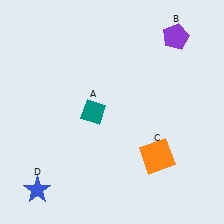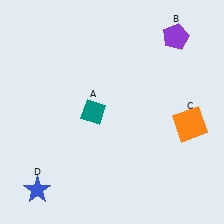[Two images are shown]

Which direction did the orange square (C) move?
The orange square (C) moved right.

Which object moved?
The orange square (C) moved right.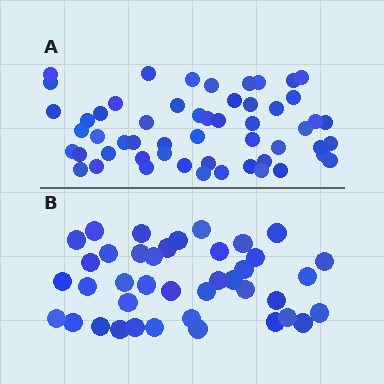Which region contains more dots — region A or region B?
Region A (the top region) has more dots.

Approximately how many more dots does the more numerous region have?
Region A has approximately 15 more dots than region B.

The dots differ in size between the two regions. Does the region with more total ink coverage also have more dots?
No. Region B has more total ink coverage because its dots are larger, but region A actually contains more individual dots. Total area can be misleading — the number of items is what matters here.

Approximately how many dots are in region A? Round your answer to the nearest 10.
About 50 dots. (The exact count is 54, which rounds to 50.)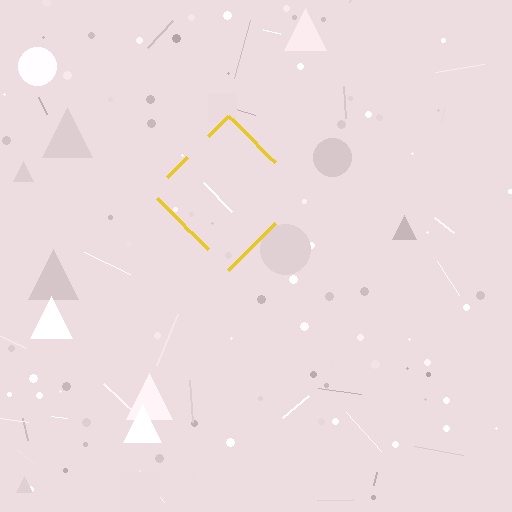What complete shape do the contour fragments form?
The contour fragments form a diamond.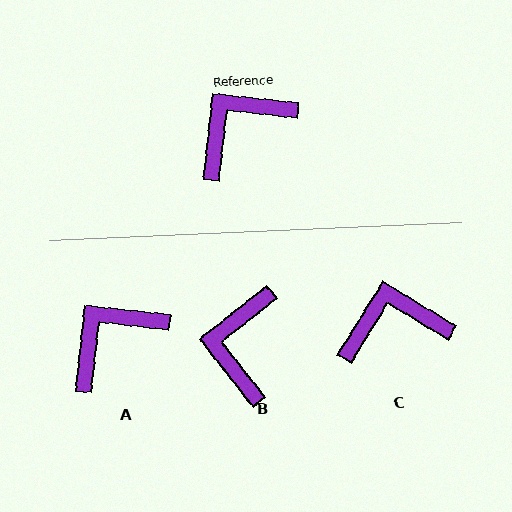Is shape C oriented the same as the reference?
No, it is off by about 25 degrees.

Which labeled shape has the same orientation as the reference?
A.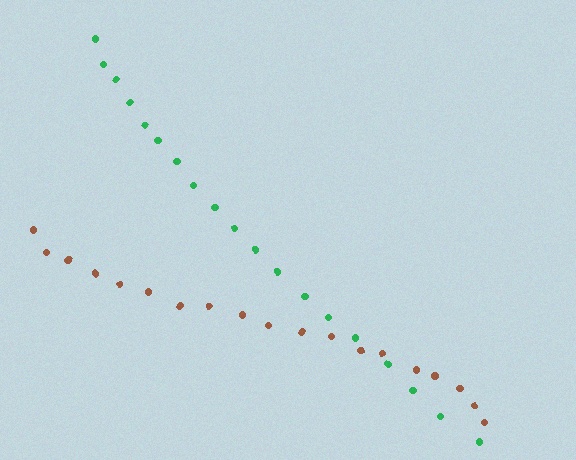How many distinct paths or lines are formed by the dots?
There are 2 distinct paths.